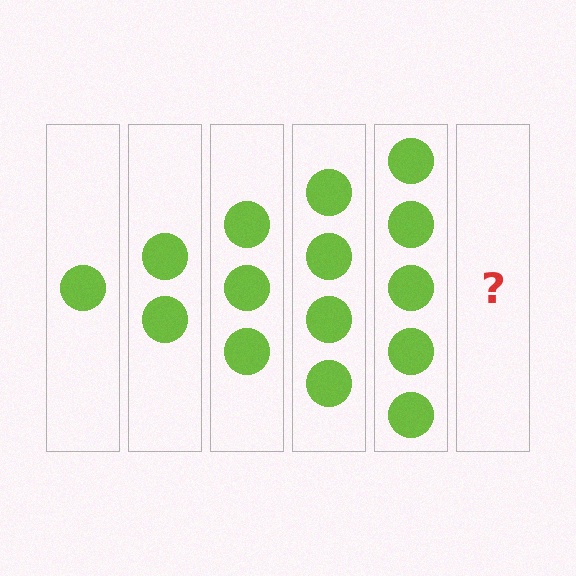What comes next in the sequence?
The next element should be 6 circles.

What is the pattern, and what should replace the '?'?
The pattern is that each step adds one more circle. The '?' should be 6 circles.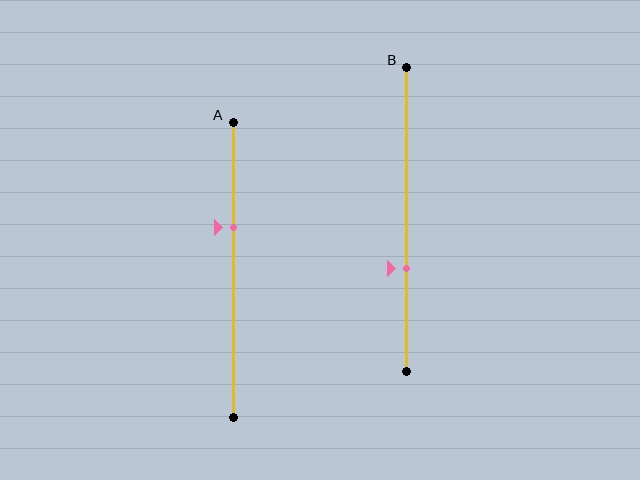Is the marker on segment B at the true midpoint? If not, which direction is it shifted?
No, the marker on segment B is shifted downward by about 16% of the segment length.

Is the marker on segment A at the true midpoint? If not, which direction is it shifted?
No, the marker on segment A is shifted upward by about 14% of the segment length.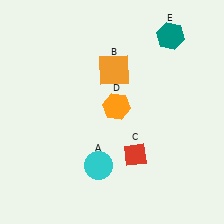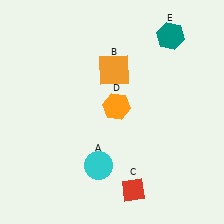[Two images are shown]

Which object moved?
The red diamond (C) moved down.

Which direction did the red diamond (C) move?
The red diamond (C) moved down.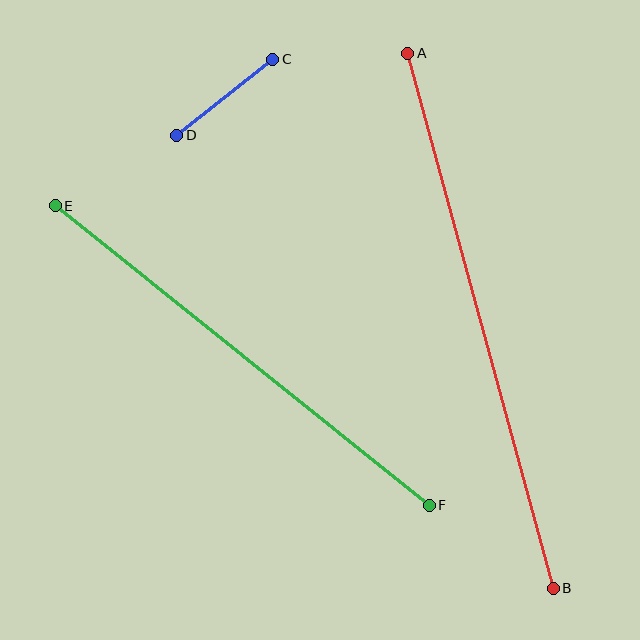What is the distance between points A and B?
The distance is approximately 554 pixels.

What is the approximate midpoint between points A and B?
The midpoint is at approximately (481, 321) pixels.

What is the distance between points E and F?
The distance is approximately 479 pixels.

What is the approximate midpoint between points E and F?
The midpoint is at approximately (242, 355) pixels.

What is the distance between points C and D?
The distance is approximately 123 pixels.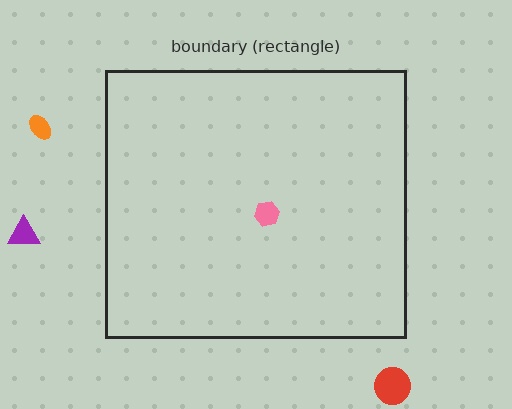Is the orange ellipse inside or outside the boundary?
Outside.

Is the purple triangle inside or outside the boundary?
Outside.